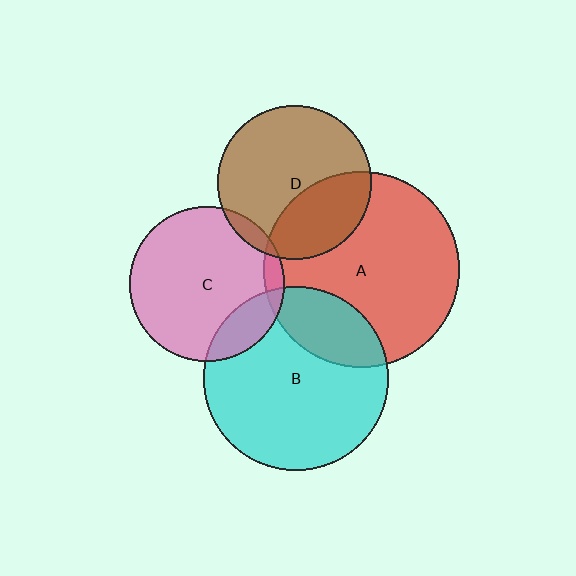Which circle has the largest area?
Circle A (red).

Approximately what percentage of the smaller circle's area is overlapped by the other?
Approximately 35%.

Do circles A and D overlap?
Yes.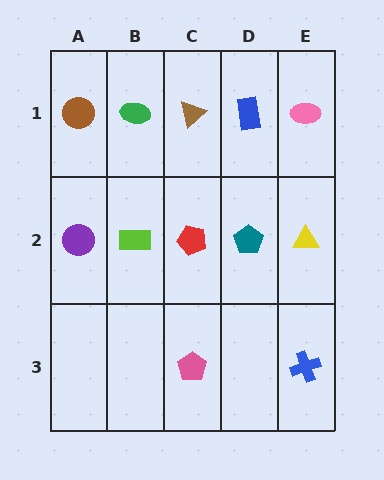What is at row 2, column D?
A teal pentagon.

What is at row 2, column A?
A purple circle.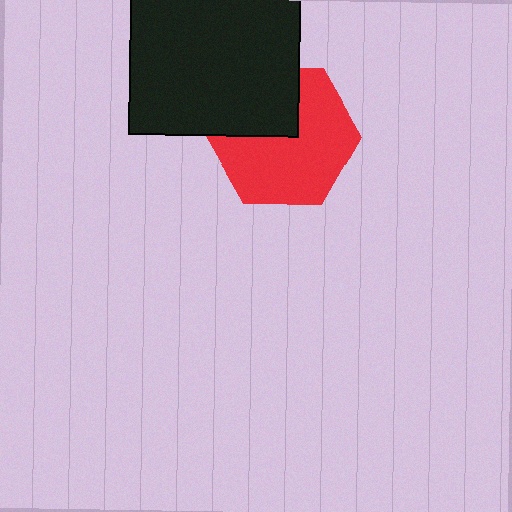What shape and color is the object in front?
The object in front is a black square.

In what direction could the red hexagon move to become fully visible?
The red hexagon could move down. That would shift it out from behind the black square entirely.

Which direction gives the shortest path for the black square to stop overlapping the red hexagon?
Moving up gives the shortest separation.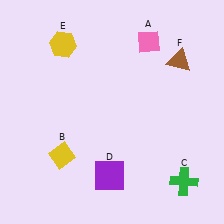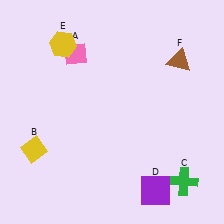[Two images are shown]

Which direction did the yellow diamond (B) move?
The yellow diamond (B) moved left.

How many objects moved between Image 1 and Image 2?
3 objects moved between the two images.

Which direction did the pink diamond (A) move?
The pink diamond (A) moved left.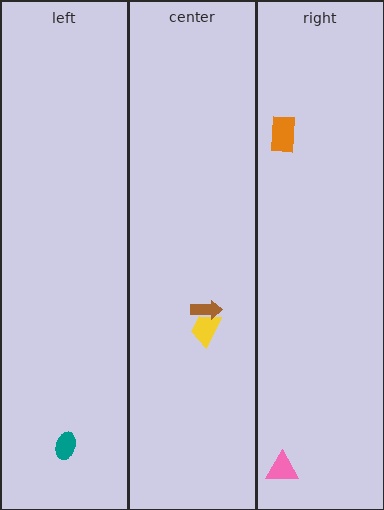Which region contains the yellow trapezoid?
The center region.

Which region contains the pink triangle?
The right region.